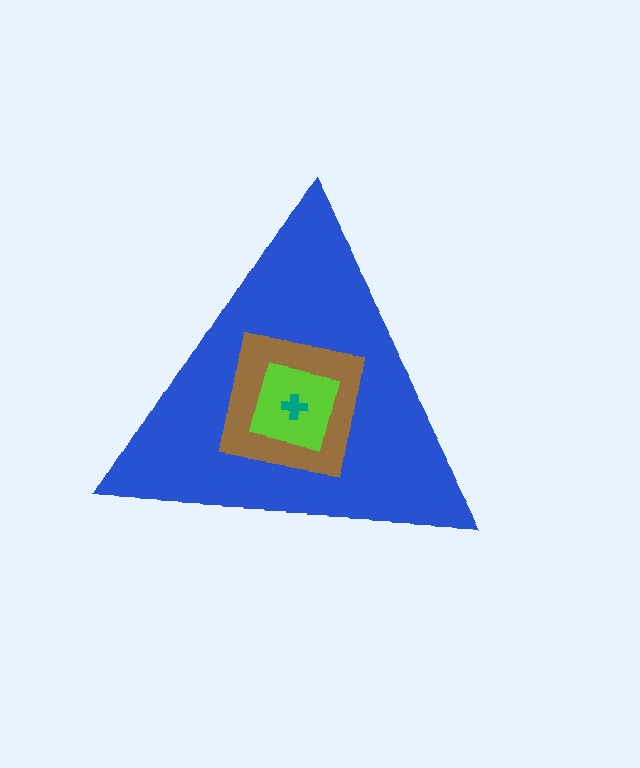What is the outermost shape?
The blue triangle.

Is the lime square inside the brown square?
Yes.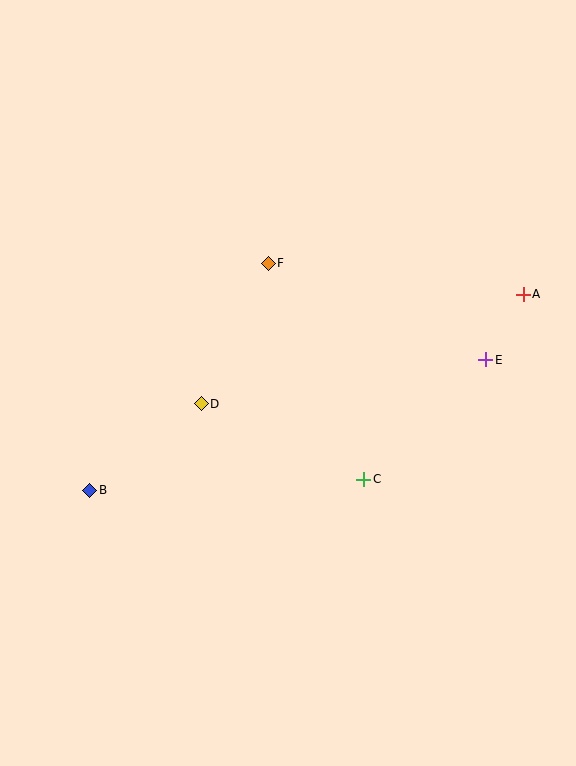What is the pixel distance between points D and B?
The distance between D and B is 141 pixels.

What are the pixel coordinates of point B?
Point B is at (90, 490).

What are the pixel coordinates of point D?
Point D is at (201, 404).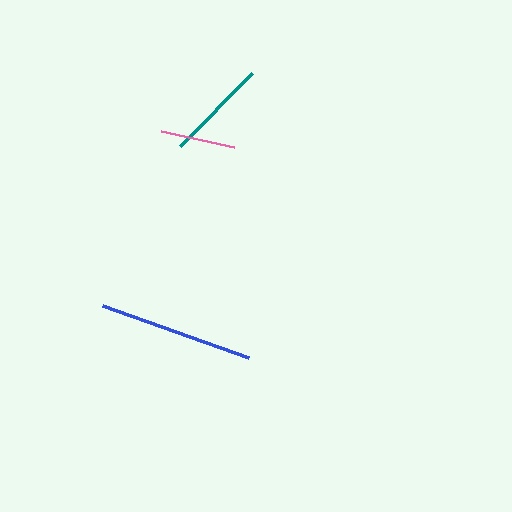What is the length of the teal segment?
The teal segment is approximately 103 pixels long.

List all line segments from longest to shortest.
From longest to shortest: blue, teal, pink.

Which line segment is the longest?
The blue line is the longest at approximately 155 pixels.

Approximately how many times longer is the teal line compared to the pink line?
The teal line is approximately 1.4 times the length of the pink line.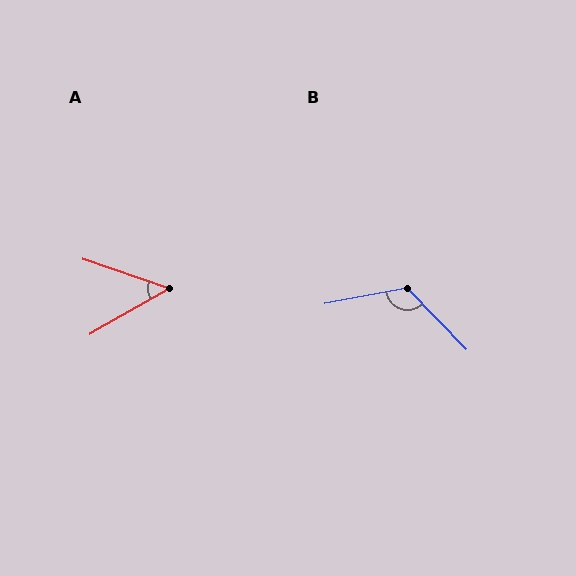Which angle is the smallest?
A, at approximately 48 degrees.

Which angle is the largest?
B, at approximately 124 degrees.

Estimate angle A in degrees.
Approximately 48 degrees.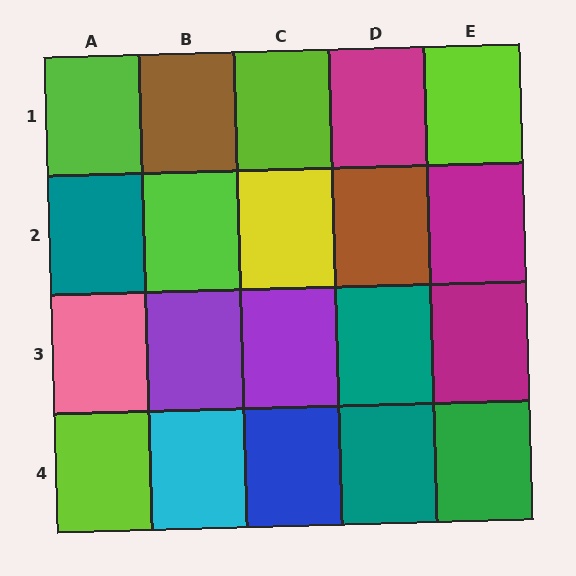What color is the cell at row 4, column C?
Blue.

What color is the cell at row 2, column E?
Magenta.